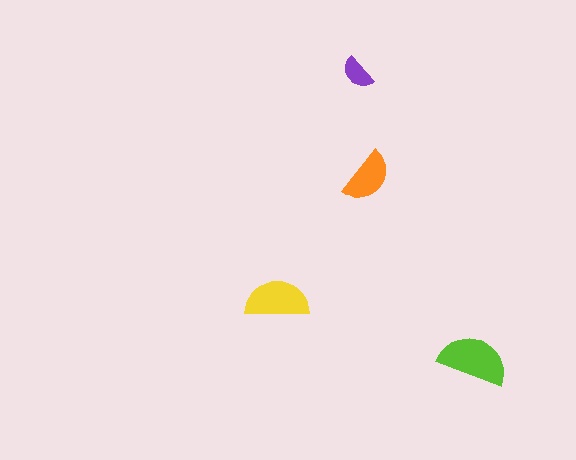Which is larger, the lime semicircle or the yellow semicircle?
The lime one.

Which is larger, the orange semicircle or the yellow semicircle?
The yellow one.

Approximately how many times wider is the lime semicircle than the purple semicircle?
About 2 times wider.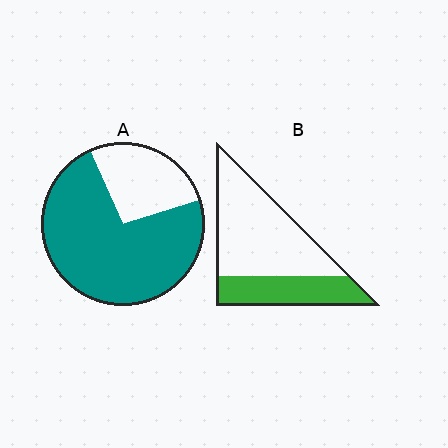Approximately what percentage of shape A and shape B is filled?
A is approximately 75% and B is approximately 35%.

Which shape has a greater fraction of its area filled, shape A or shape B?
Shape A.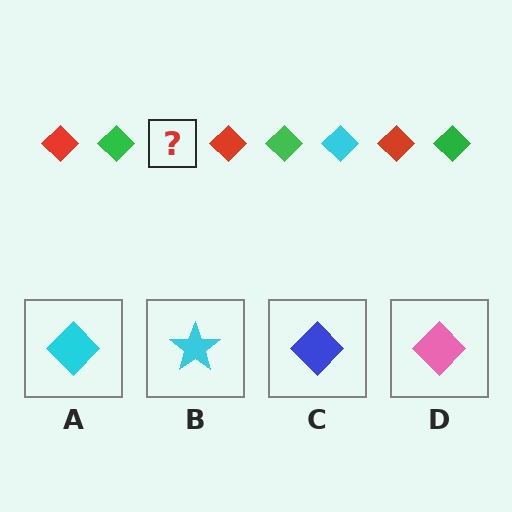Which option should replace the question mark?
Option A.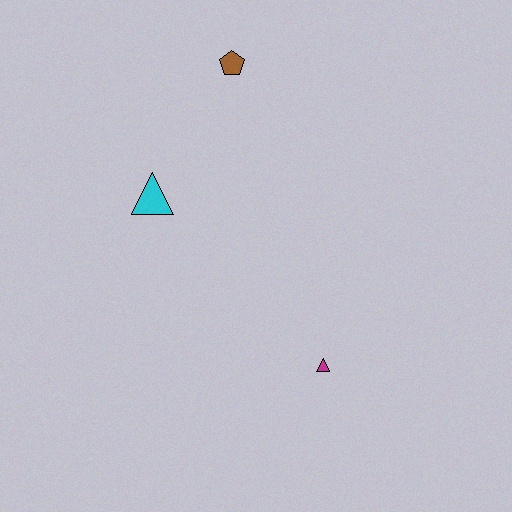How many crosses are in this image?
There are no crosses.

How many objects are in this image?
There are 3 objects.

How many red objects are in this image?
There are no red objects.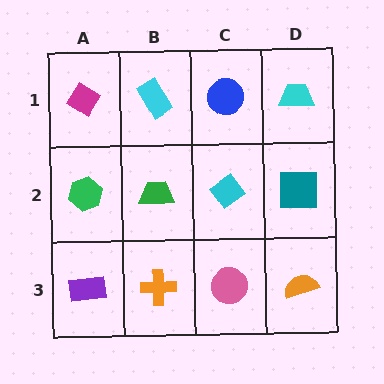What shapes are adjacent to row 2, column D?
A cyan trapezoid (row 1, column D), an orange semicircle (row 3, column D), a cyan diamond (row 2, column C).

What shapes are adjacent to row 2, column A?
A magenta diamond (row 1, column A), a purple rectangle (row 3, column A), a green trapezoid (row 2, column B).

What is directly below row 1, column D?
A teal square.